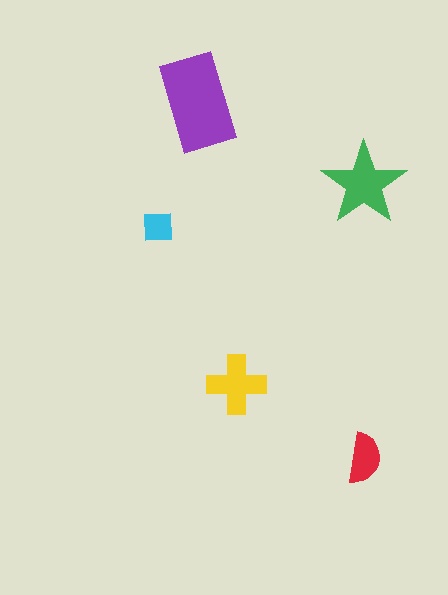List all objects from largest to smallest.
The purple rectangle, the green star, the yellow cross, the red semicircle, the cyan square.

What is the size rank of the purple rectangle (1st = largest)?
1st.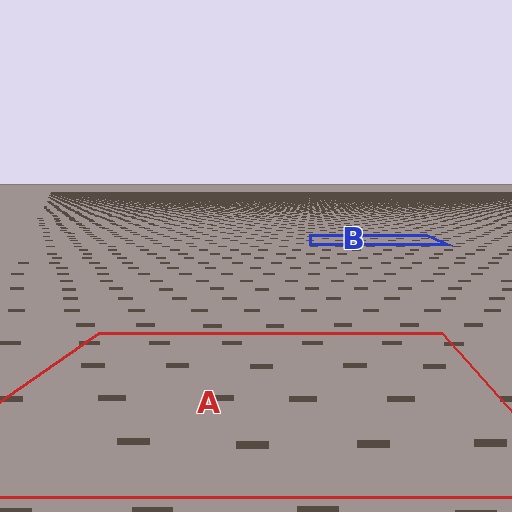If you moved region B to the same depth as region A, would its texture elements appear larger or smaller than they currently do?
They would appear larger. At a closer depth, the same texture elements are projected at a bigger on-screen size.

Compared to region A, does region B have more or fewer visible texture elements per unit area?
Region B has more texture elements per unit area — they are packed more densely because it is farther away.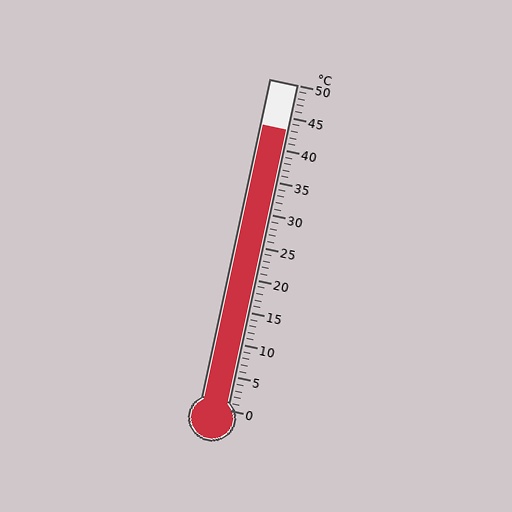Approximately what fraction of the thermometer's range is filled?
The thermometer is filled to approximately 85% of its range.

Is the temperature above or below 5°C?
The temperature is above 5°C.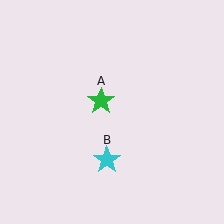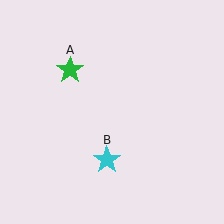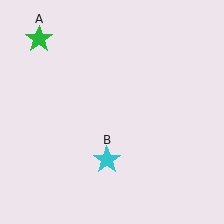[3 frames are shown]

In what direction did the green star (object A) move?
The green star (object A) moved up and to the left.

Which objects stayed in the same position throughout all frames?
Cyan star (object B) remained stationary.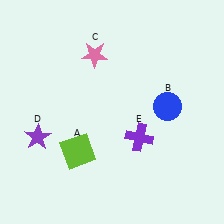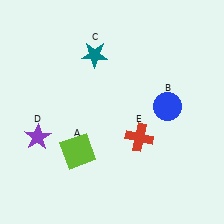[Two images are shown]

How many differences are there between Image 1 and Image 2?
There are 2 differences between the two images.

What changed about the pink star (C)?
In Image 1, C is pink. In Image 2, it changed to teal.